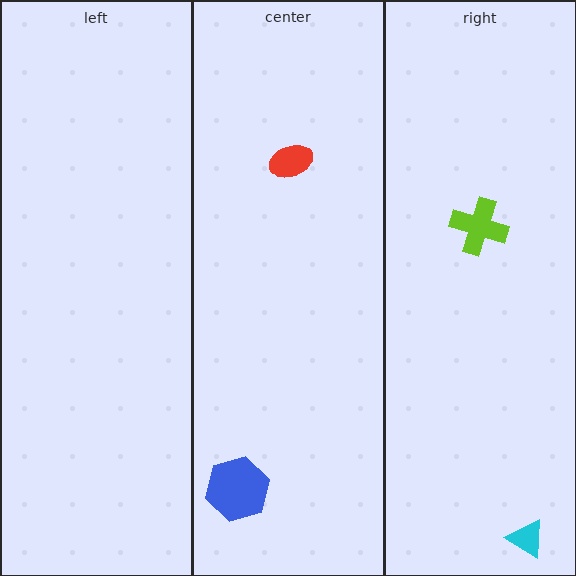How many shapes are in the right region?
2.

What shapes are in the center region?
The blue hexagon, the red ellipse.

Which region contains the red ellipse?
The center region.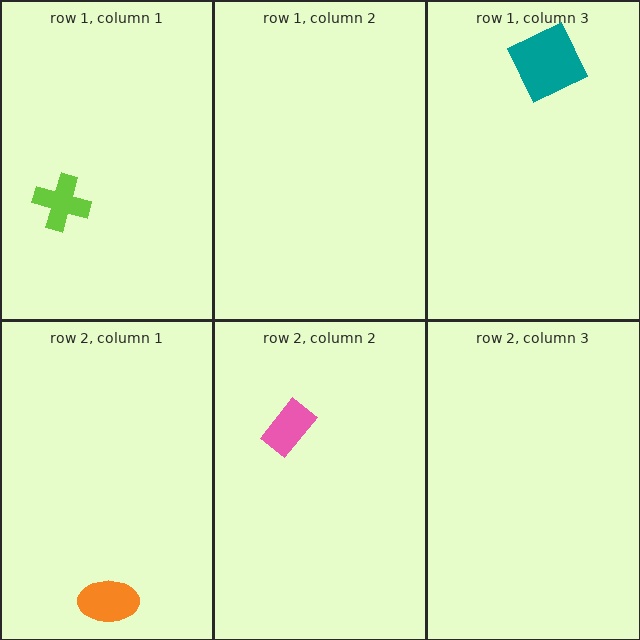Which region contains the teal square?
The row 1, column 3 region.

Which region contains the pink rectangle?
The row 2, column 2 region.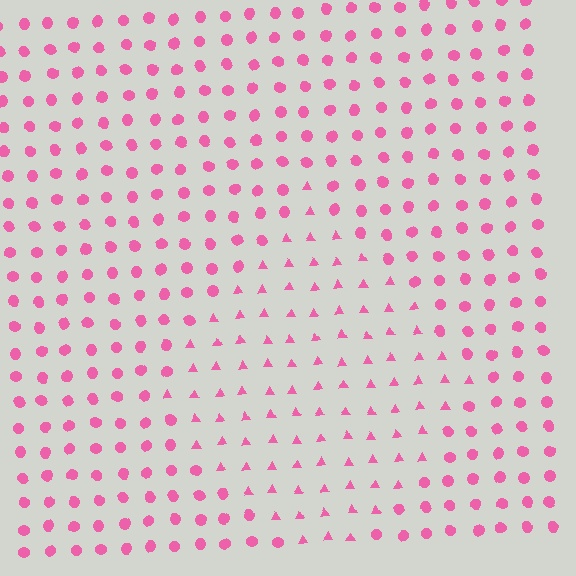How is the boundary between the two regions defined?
The boundary is defined by a change in element shape: triangles inside vs. circles outside. All elements share the same color and spacing.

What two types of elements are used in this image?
The image uses triangles inside the diamond region and circles outside it.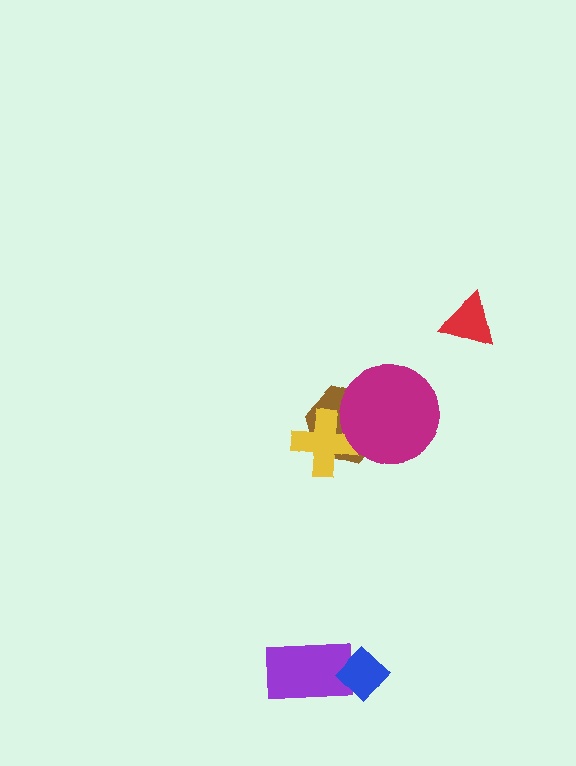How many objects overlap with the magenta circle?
2 objects overlap with the magenta circle.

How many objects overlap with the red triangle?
0 objects overlap with the red triangle.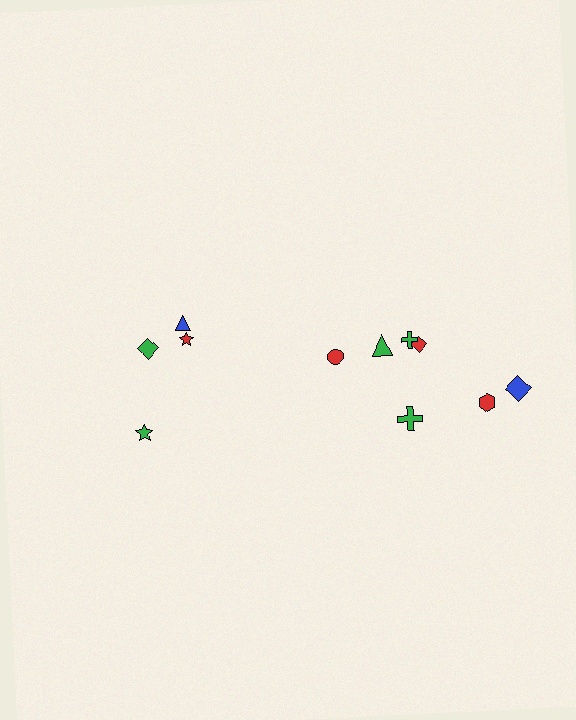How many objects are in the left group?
There are 4 objects.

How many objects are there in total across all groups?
There are 11 objects.